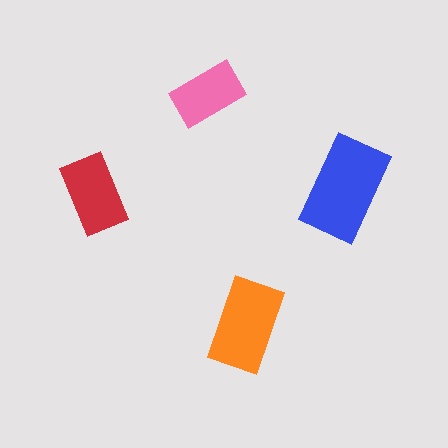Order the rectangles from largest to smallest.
the blue one, the orange one, the red one, the pink one.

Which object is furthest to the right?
The blue rectangle is rightmost.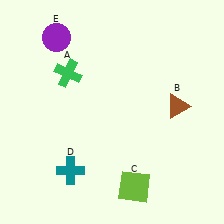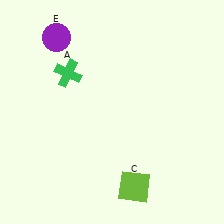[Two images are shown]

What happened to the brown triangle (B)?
The brown triangle (B) was removed in Image 2. It was in the top-right area of Image 1.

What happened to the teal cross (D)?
The teal cross (D) was removed in Image 2. It was in the bottom-left area of Image 1.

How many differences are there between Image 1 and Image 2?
There are 2 differences between the two images.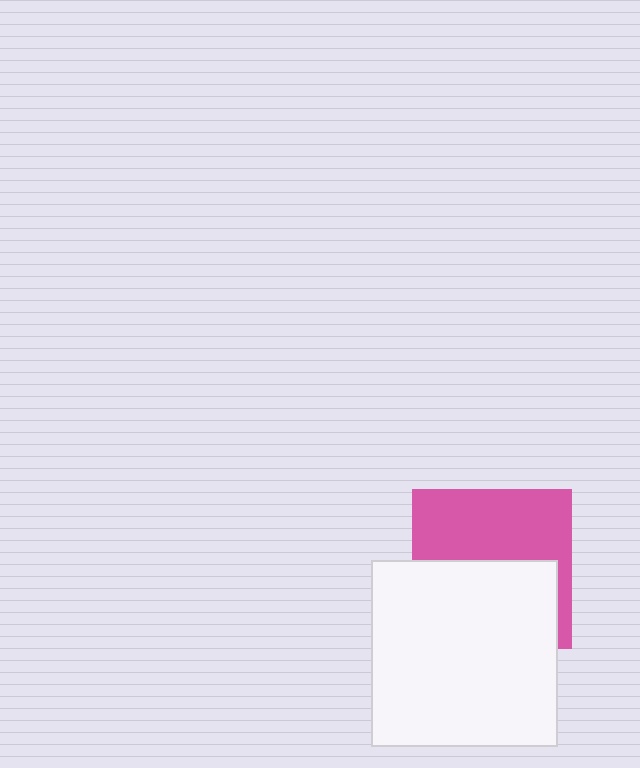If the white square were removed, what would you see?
You would see the complete pink square.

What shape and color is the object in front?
The object in front is a white square.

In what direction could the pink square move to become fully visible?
The pink square could move up. That would shift it out from behind the white square entirely.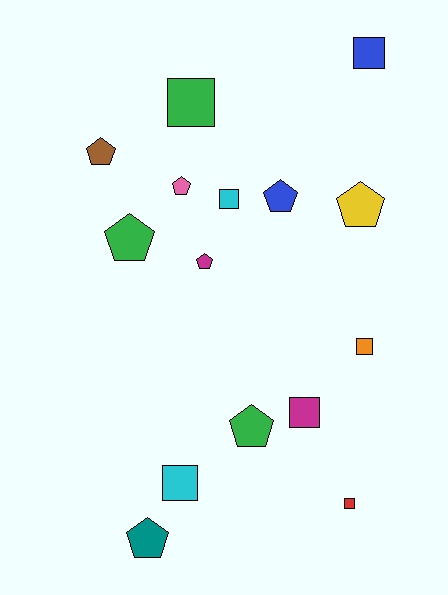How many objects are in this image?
There are 15 objects.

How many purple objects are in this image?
There are no purple objects.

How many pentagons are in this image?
There are 8 pentagons.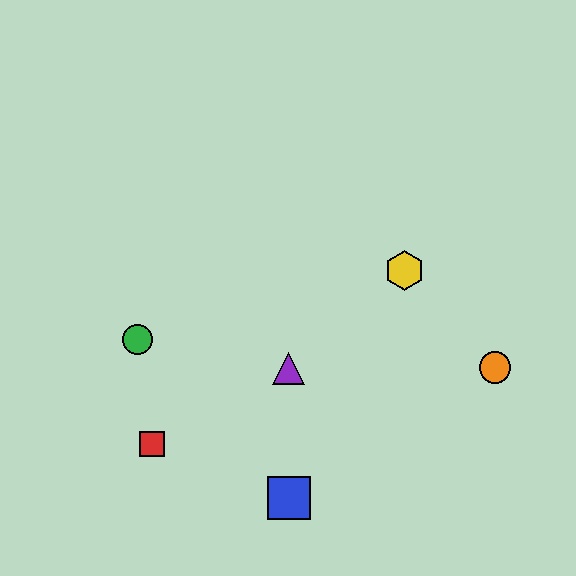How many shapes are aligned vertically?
2 shapes (the blue square, the purple triangle) are aligned vertically.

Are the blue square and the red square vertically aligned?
No, the blue square is at x≈289 and the red square is at x≈152.